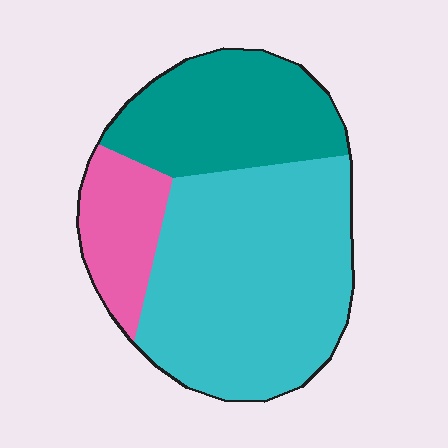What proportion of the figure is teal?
Teal covers 29% of the figure.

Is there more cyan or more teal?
Cyan.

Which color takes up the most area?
Cyan, at roughly 55%.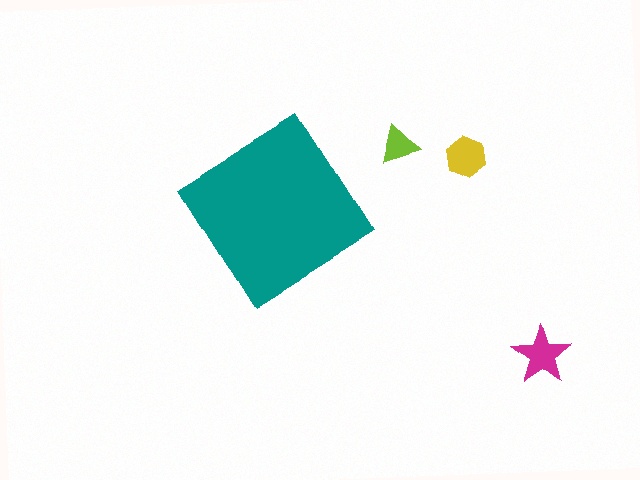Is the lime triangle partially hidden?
No, the lime triangle is fully visible.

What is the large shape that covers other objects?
A teal diamond.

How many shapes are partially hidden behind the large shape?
0 shapes are partially hidden.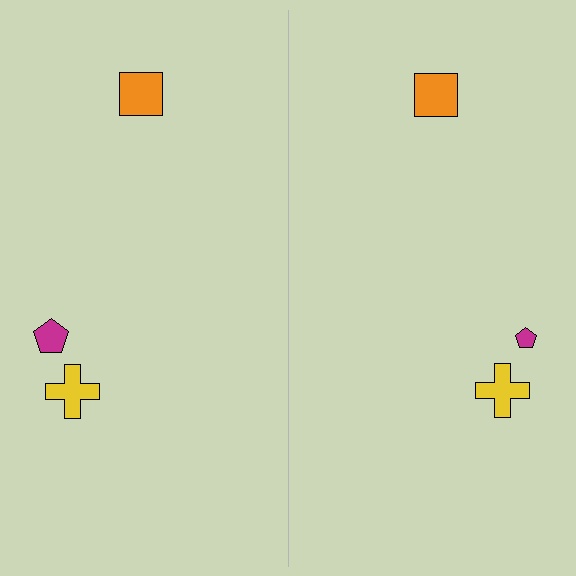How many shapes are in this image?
There are 6 shapes in this image.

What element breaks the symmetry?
The magenta pentagon on the right side has a different size than its mirror counterpart.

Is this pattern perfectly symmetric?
No, the pattern is not perfectly symmetric. The magenta pentagon on the right side has a different size than its mirror counterpart.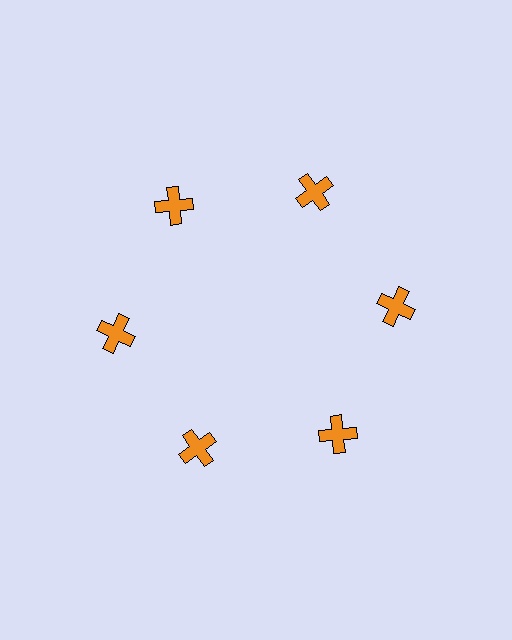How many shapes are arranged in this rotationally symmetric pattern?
There are 6 shapes, arranged in 6 groups of 1.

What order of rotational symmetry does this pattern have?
This pattern has 6-fold rotational symmetry.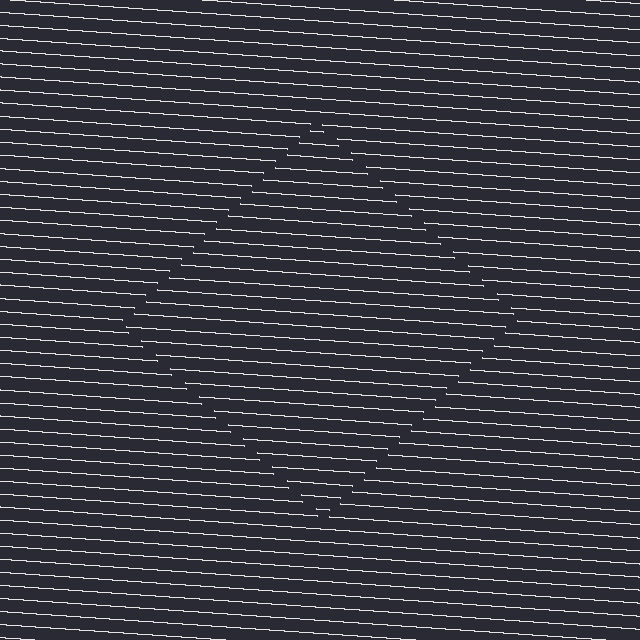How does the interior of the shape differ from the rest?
The interior of the shape contains the same grating, shifted by half a period — the contour is defined by the phase discontinuity where line-ends from the inner and outer gratings abut.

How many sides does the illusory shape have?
4 sides — the line-ends trace a square.